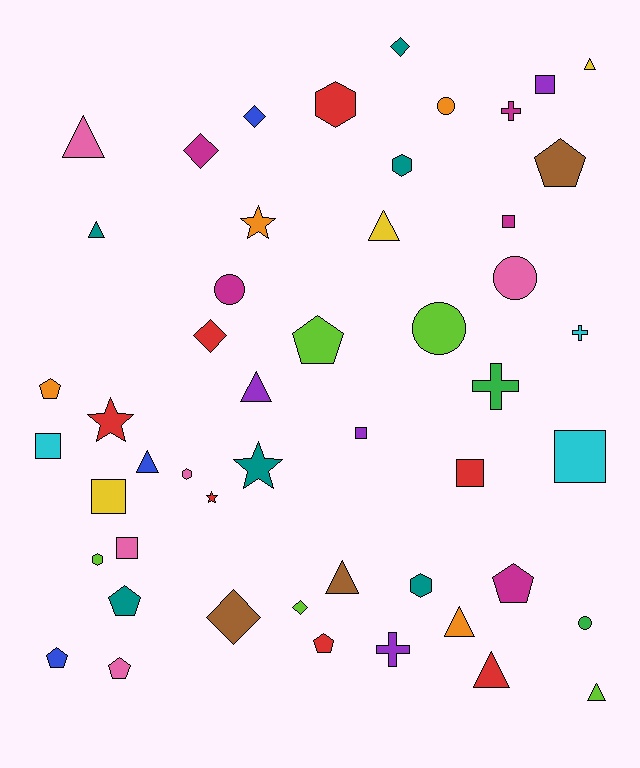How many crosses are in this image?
There are 4 crosses.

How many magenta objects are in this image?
There are 5 magenta objects.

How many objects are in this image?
There are 50 objects.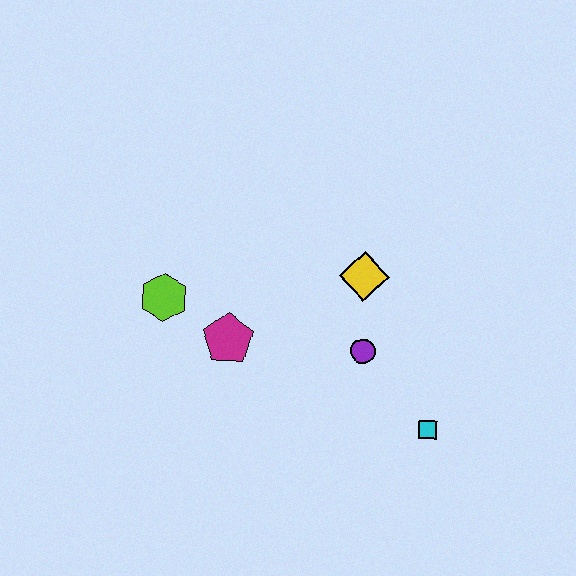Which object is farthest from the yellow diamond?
The lime hexagon is farthest from the yellow diamond.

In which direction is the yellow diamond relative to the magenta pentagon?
The yellow diamond is to the right of the magenta pentagon.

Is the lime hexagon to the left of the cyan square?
Yes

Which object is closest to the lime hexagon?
The magenta pentagon is closest to the lime hexagon.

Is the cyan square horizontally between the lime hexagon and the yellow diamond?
No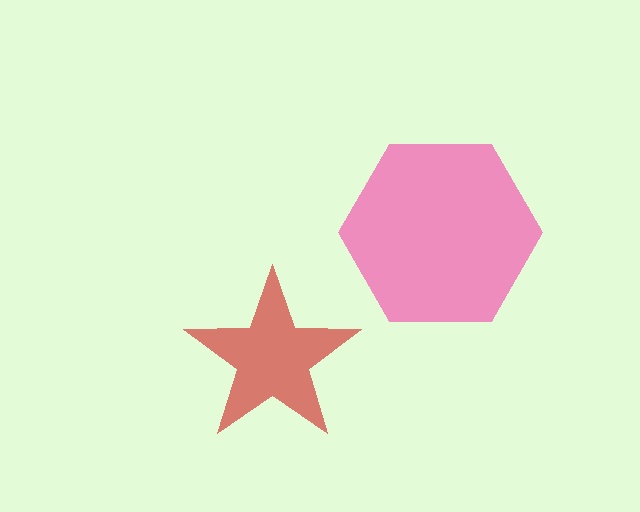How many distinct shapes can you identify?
There are 2 distinct shapes: a red star, a pink hexagon.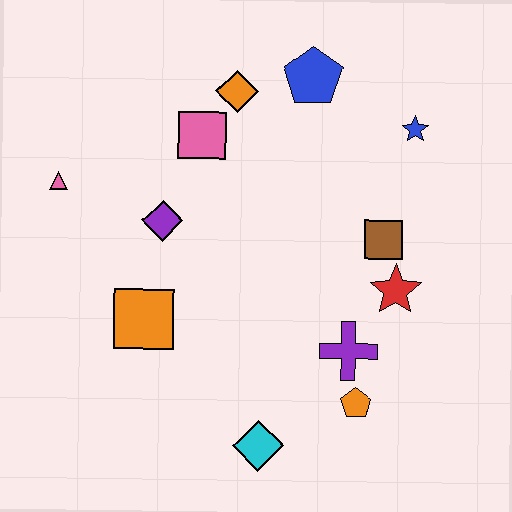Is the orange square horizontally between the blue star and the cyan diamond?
No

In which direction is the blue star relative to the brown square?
The blue star is above the brown square.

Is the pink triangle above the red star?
Yes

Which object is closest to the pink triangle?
The purple diamond is closest to the pink triangle.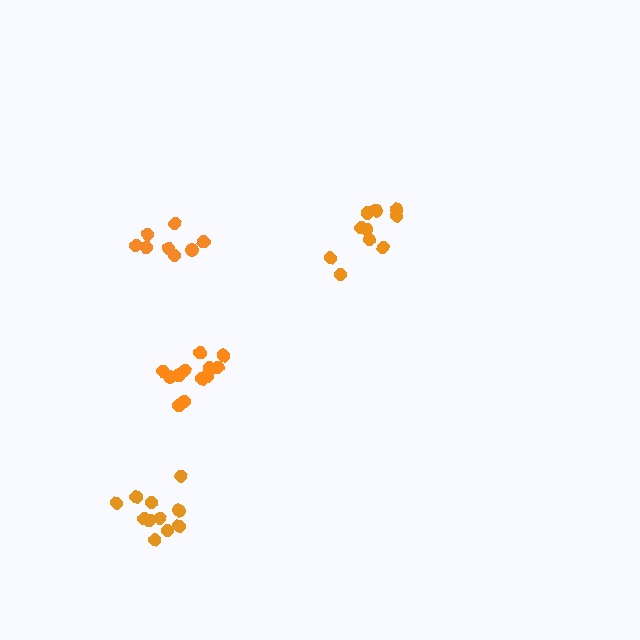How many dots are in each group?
Group 1: 10 dots, Group 2: 8 dots, Group 3: 11 dots, Group 4: 12 dots (41 total).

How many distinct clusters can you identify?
There are 4 distinct clusters.